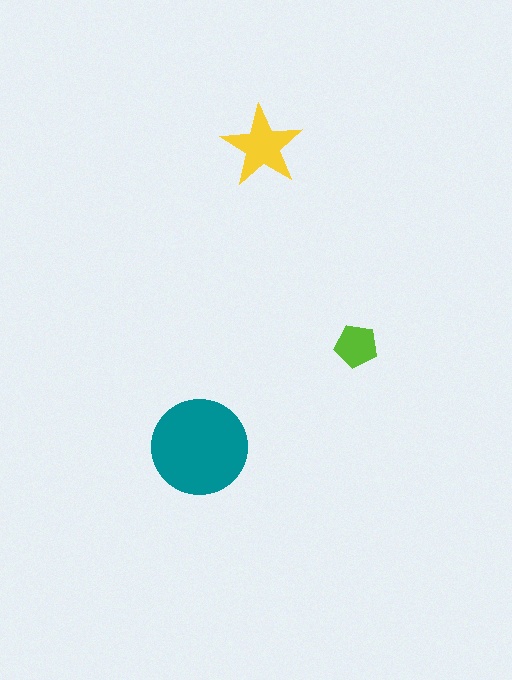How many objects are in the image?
There are 3 objects in the image.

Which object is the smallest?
The lime pentagon.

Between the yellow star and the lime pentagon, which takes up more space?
The yellow star.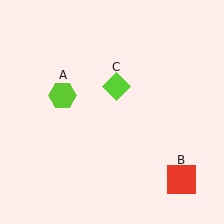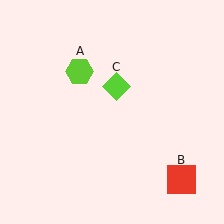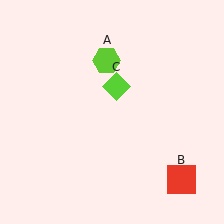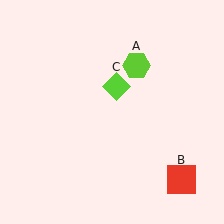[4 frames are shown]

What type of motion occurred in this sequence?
The lime hexagon (object A) rotated clockwise around the center of the scene.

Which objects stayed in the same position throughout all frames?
Red square (object B) and lime diamond (object C) remained stationary.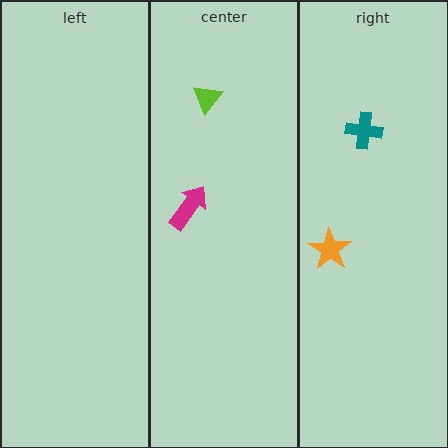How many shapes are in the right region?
2.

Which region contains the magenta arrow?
The center region.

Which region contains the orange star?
The right region.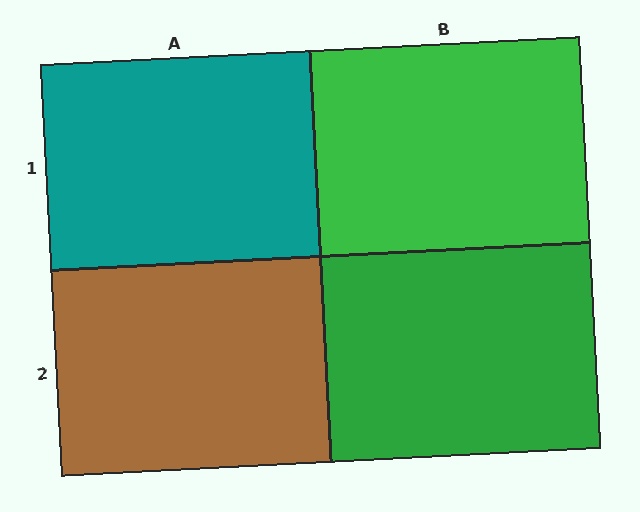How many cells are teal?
1 cell is teal.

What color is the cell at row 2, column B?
Green.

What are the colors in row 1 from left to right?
Teal, green.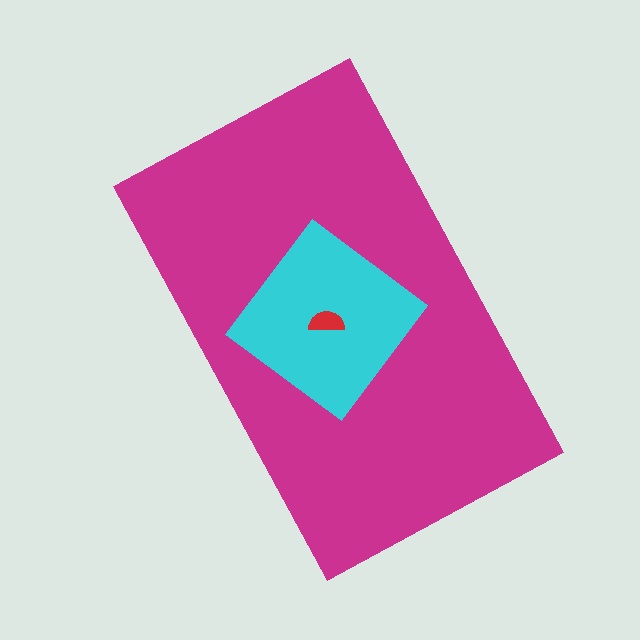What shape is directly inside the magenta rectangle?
The cyan diamond.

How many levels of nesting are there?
3.